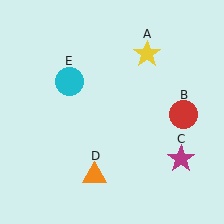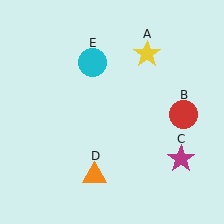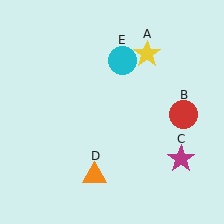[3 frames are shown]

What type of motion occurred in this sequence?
The cyan circle (object E) rotated clockwise around the center of the scene.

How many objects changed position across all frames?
1 object changed position: cyan circle (object E).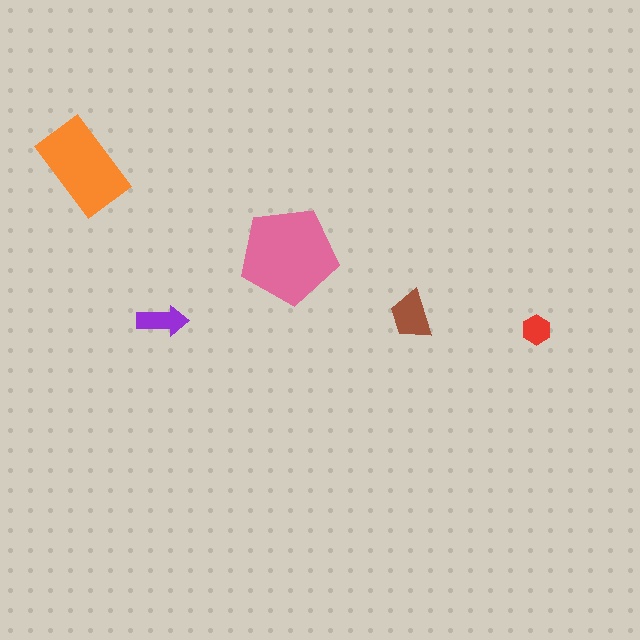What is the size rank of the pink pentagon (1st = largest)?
1st.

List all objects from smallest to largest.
The red hexagon, the purple arrow, the brown trapezoid, the orange rectangle, the pink pentagon.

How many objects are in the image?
There are 5 objects in the image.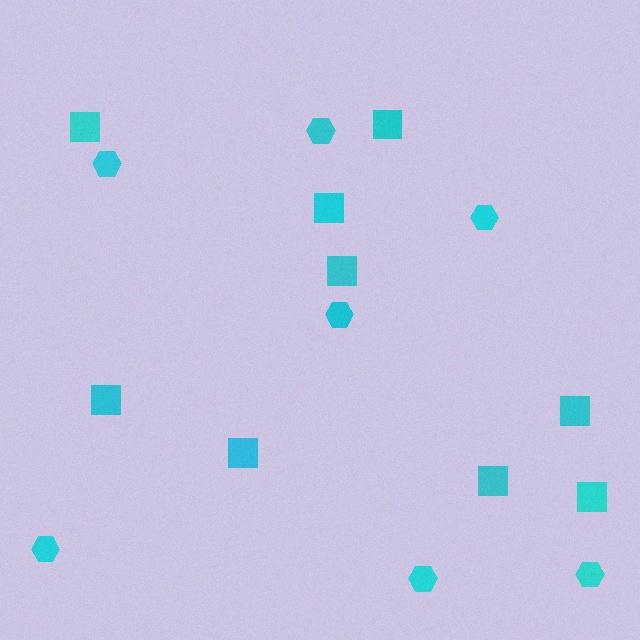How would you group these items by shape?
There are 2 groups: one group of hexagons (7) and one group of squares (9).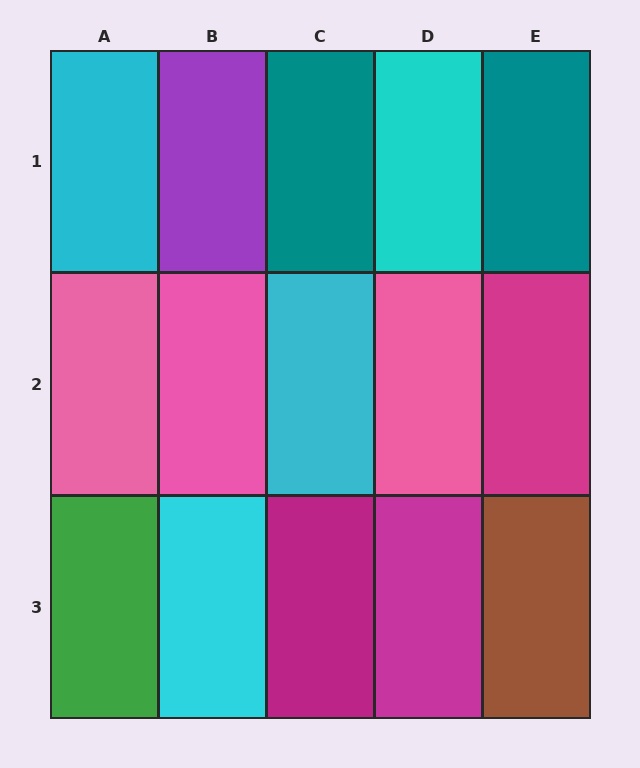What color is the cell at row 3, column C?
Magenta.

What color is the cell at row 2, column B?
Pink.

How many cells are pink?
3 cells are pink.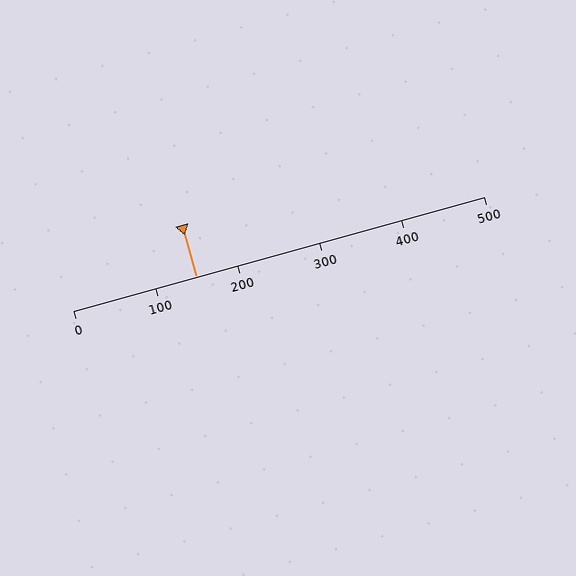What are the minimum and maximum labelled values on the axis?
The axis runs from 0 to 500.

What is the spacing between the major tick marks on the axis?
The major ticks are spaced 100 apart.